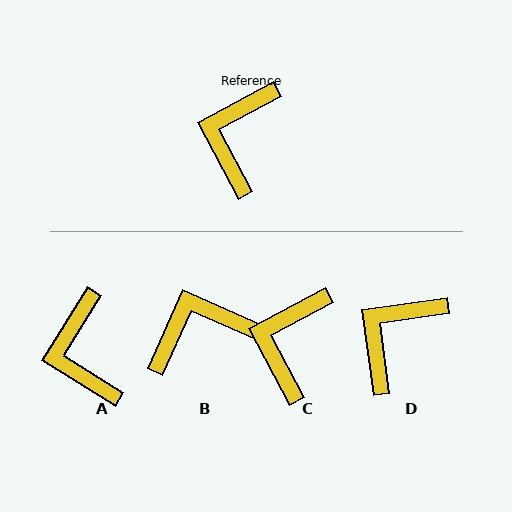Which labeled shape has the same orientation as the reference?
C.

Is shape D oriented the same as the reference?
No, it is off by about 20 degrees.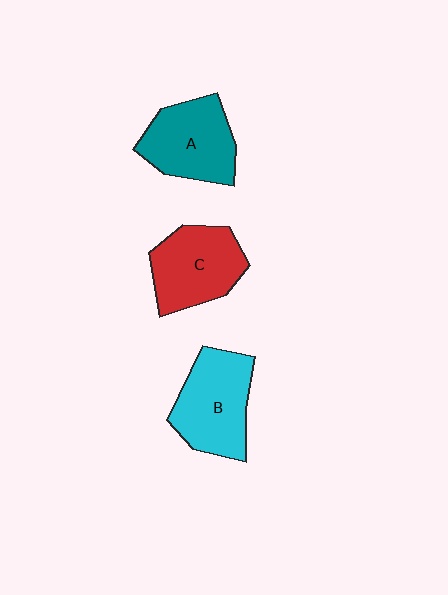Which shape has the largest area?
Shape B (cyan).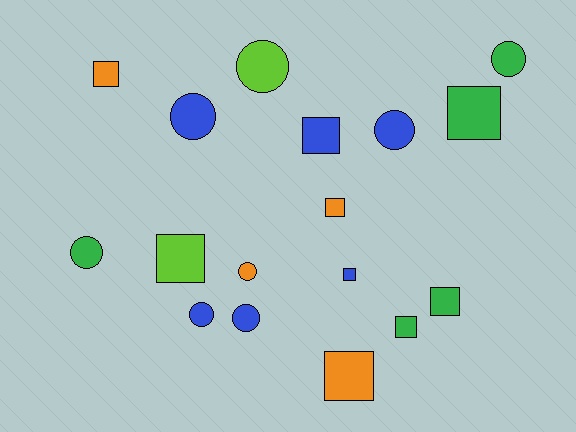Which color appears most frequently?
Blue, with 6 objects.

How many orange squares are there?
There are 3 orange squares.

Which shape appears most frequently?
Square, with 9 objects.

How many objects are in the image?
There are 17 objects.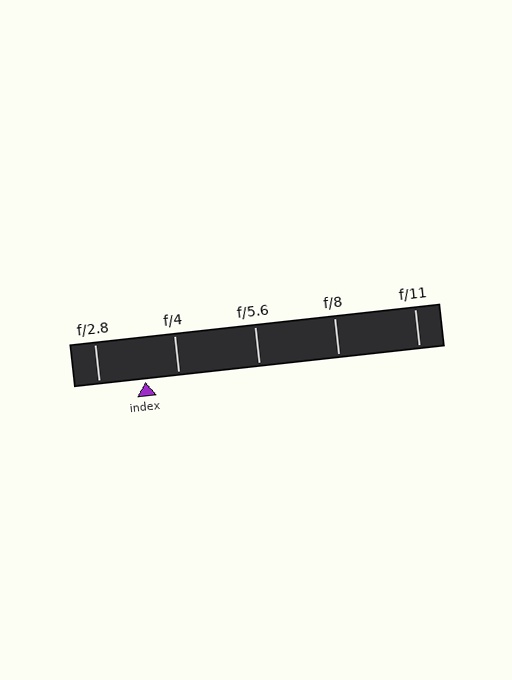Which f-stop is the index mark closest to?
The index mark is closest to f/4.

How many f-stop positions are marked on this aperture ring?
There are 5 f-stop positions marked.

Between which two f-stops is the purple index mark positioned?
The index mark is between f/2.8 and f/4.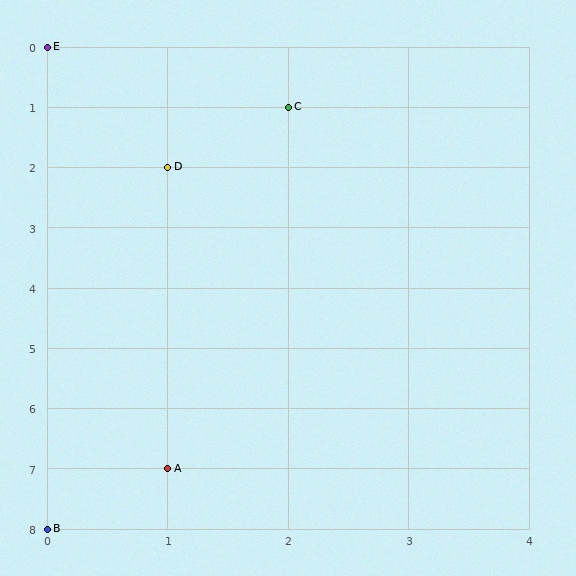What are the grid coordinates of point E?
Point E is at grid coordinates (0, 0).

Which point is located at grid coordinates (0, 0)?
Point E is at (0, 0).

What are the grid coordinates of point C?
Point C is at grid coordinates (2, 1).